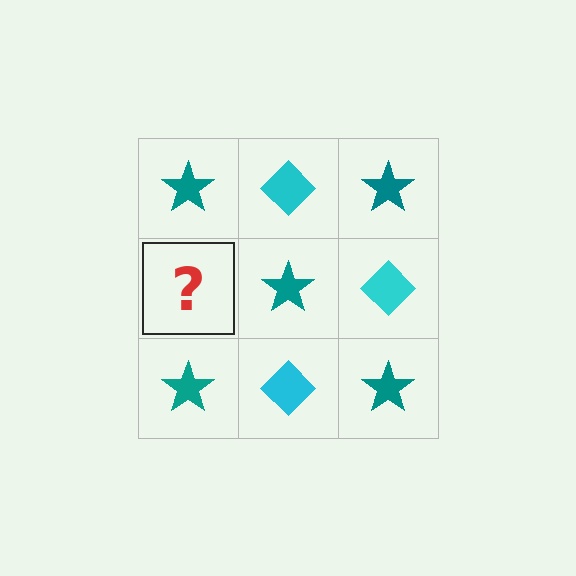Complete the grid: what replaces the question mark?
The question mark should be replaced with a cyan diamond.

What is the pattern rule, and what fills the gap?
The rule is that it alternates teal star and cyan diamond in a checkerboard pattern. The gap should be filled with a cyan diamond.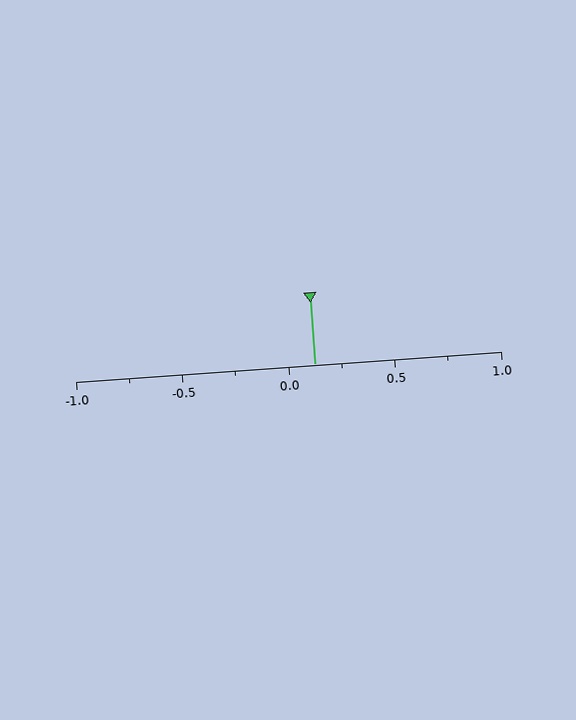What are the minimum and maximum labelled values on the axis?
The axis runs from -1.0 to 1.0.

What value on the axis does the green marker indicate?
The marker indicates approximately 0.12.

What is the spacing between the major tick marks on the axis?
The major ticks are spaced 0.5 apart.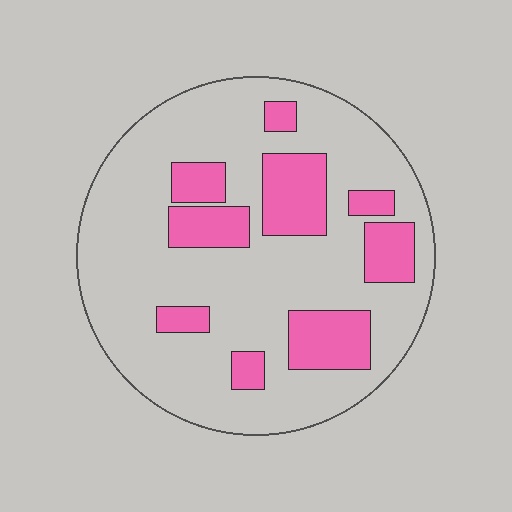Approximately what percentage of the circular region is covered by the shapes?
Approximately 25%.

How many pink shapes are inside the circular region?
9.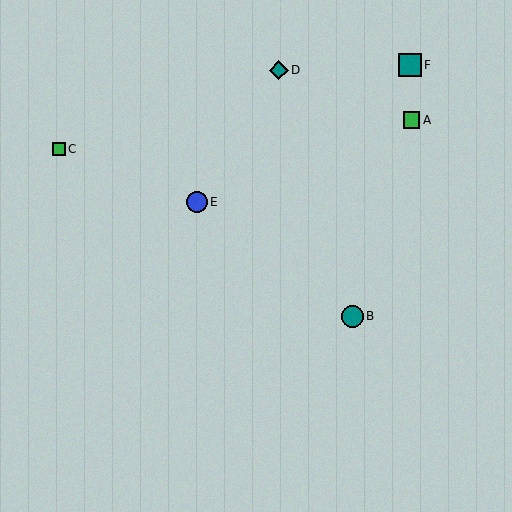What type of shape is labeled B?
Shape B is a teal circle.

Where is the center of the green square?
The center of the green square is at (59, 149).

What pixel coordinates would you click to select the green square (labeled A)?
Click at (411, 120) to select the green square A.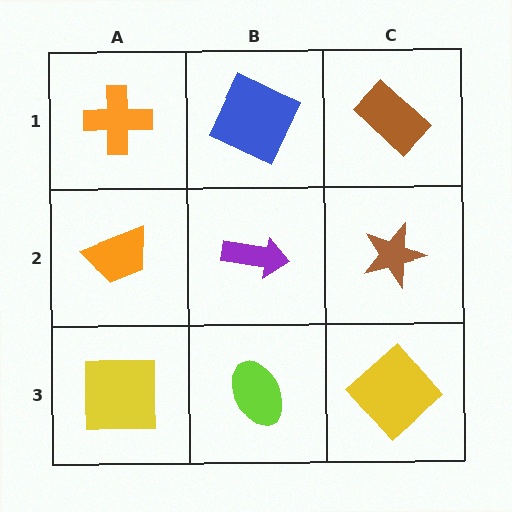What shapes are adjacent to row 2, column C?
A brown rectangle (row 1, column C), a yellow diamond (row 3, column C), a purple arrow (row 2, column B).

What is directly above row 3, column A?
An orange trapezoid.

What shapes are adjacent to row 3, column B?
A purple arrow (row 2, column B), a yellow square (row 3, column A), a yellow diamond (row 3, column C).